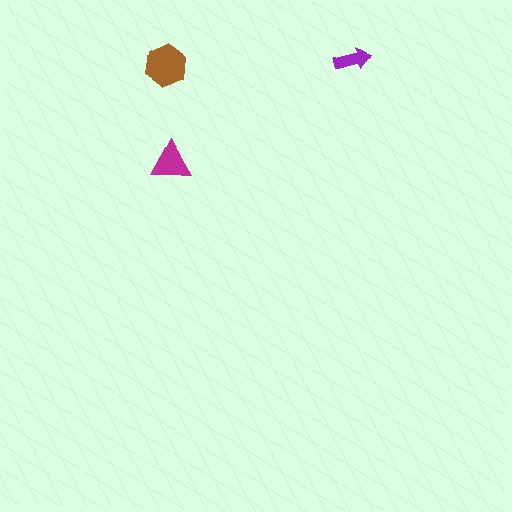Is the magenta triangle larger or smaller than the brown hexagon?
Smaller.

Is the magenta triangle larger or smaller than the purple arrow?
Larger.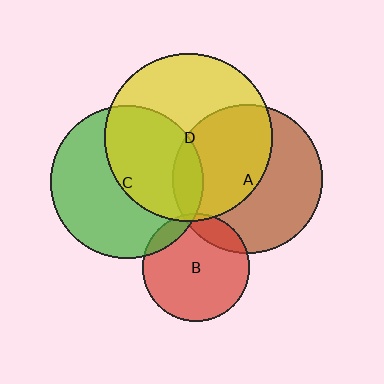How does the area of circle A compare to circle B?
Approximately 1.9 times.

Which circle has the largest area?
Circle D (yellow).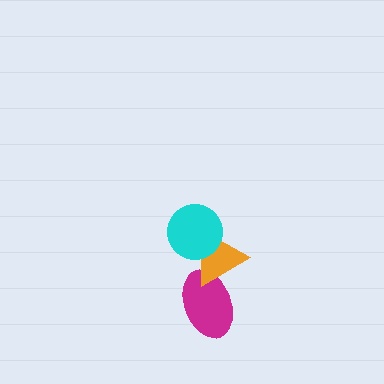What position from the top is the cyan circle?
The cyan circle is 1st from the top.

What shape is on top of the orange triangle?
The cyan circle is on top of the orange triangle.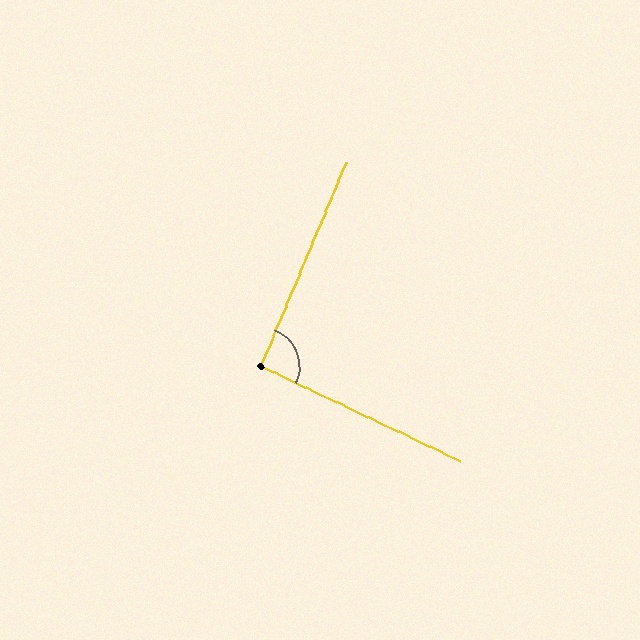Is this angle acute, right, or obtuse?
It is approximately a right angle.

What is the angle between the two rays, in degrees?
Approximately 93 degrees.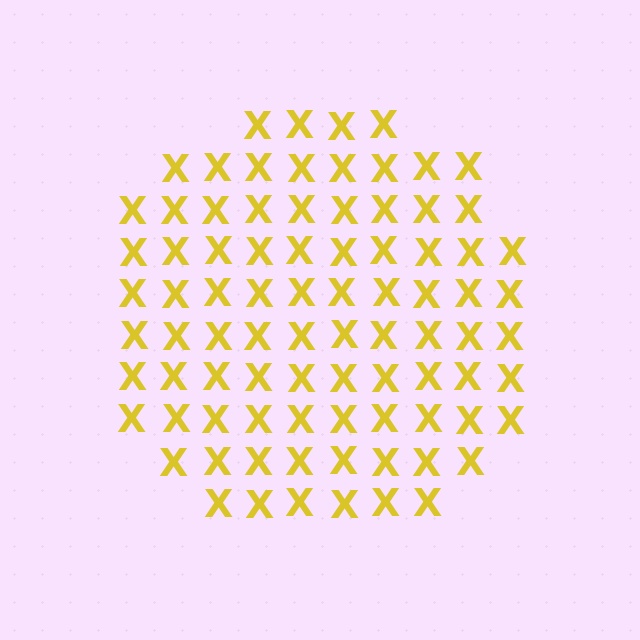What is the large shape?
The large shape is a circle.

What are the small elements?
The small elements are letter X's.